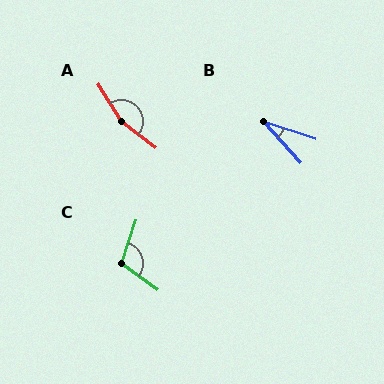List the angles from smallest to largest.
B (29°), C (107°), A (159°).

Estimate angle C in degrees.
Approximately 107 degrees.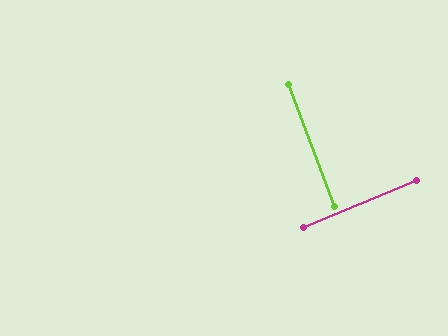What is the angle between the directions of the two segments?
Approximately 88 degrees.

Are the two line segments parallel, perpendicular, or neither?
Perpendicular — they meet at approximately 88°.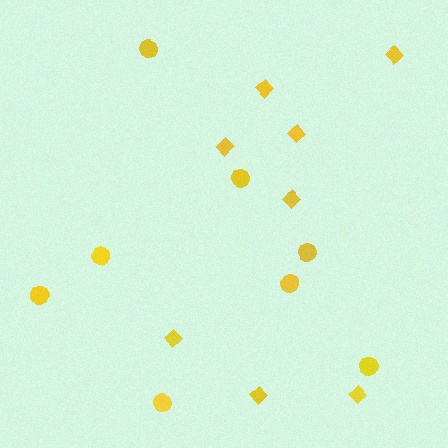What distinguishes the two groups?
There are 2 groups: one group of circles (8) and one group of diamonds (8).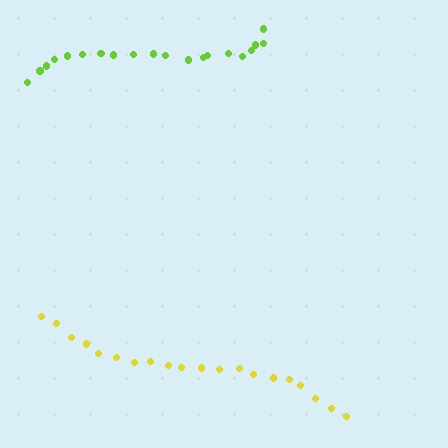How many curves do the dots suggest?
There are 2 distinct paths.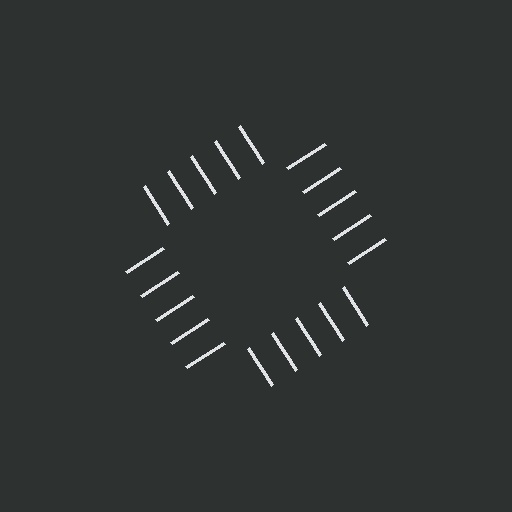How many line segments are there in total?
20 — 5 along each of the 4 edges.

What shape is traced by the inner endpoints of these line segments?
An illusory square — the line segments terminate on its edges but no continuous stroke is drawn.